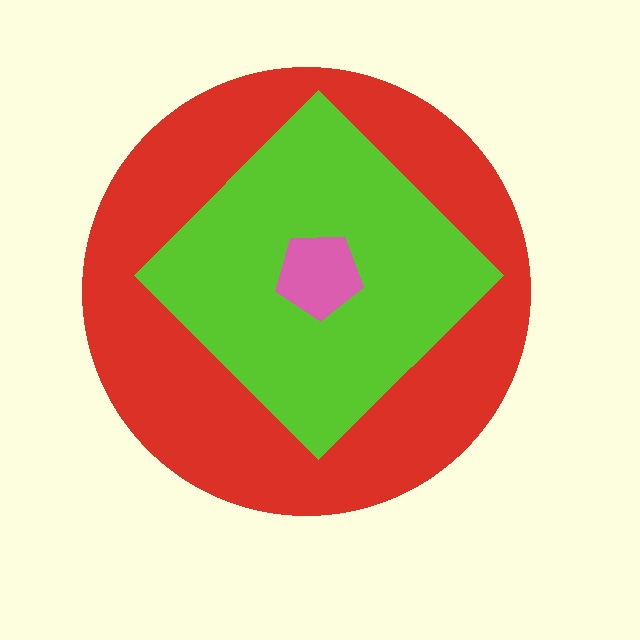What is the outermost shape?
The red circle.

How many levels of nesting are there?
3.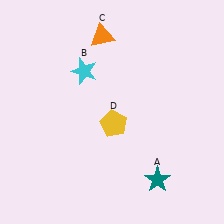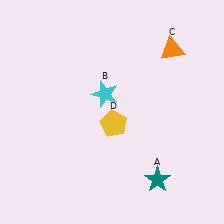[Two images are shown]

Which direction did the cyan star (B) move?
The cyan star (B) moved down.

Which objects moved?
The objects that moved are: the cyan star (B), the orange triangle (C).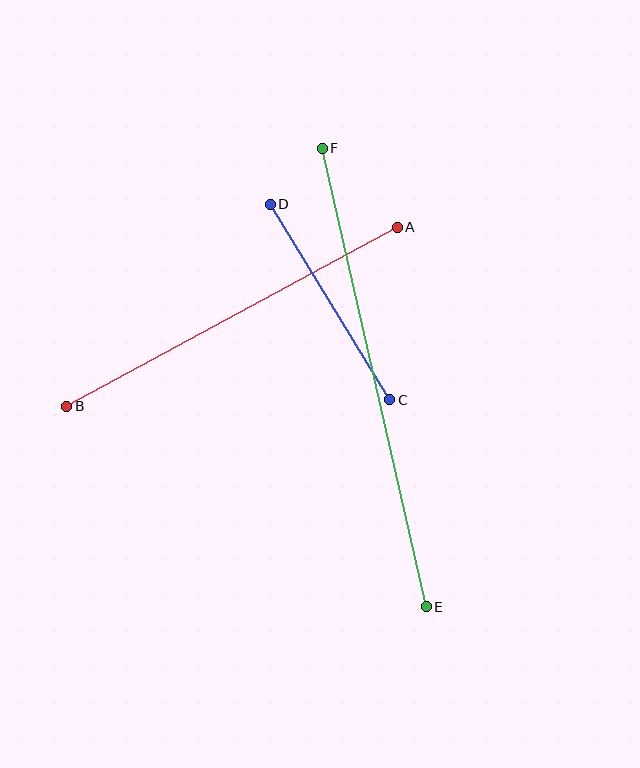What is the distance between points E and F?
The distance is approximately 470 pixels.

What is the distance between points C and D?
The distance is approximately 229 pixels.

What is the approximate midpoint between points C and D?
The midpoint is at approximately (330, 302) pixels.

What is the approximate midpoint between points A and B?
The midpoint is at approximately (232, 317) pixels.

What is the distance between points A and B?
The distance is approximately 376 pixels.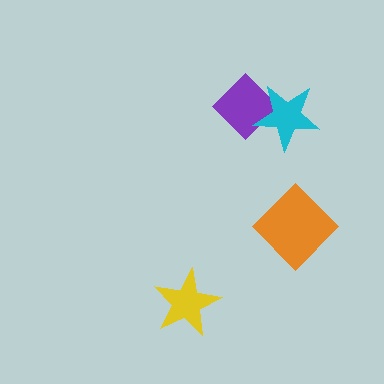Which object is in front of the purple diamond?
The cyan star is in front of the purple diamond.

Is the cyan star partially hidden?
No, no other shape covers it.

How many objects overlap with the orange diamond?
0 objects overlap with the orange diamond.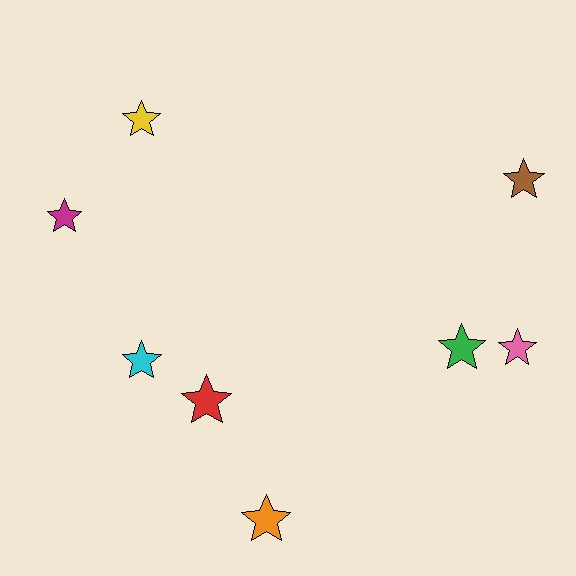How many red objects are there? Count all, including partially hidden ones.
There is 1 red object.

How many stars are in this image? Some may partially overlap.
There are 8 stars.